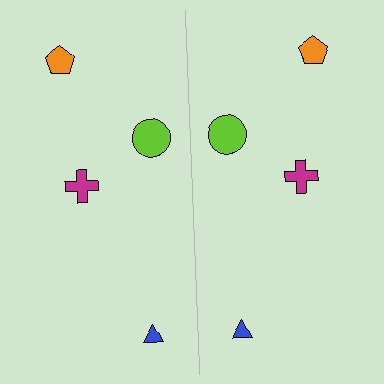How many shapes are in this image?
There are 8 shapes in this image.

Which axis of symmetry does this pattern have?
The pattern has a vertical axis of symmetry running through the center of the image.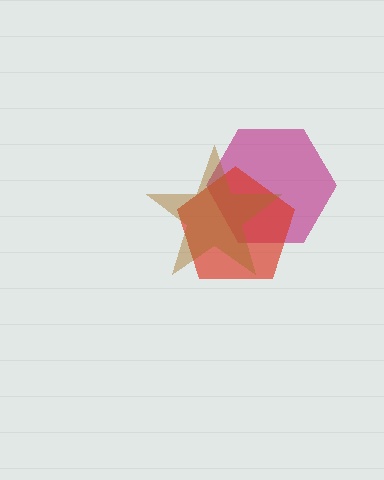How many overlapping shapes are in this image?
There are 3 overlapping shapes in the image.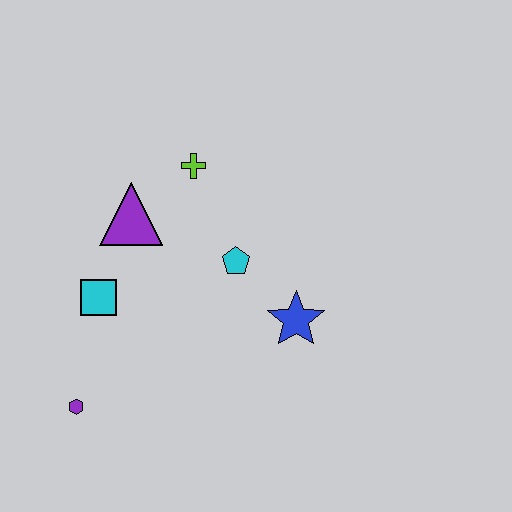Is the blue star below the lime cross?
Yes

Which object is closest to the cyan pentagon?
The blue star is closest to the cyan pentagon.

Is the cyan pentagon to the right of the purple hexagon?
Yes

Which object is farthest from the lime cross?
The purple hexagon is farthest from the lime cross.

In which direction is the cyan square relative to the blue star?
The cyan square is to the left of the blue star.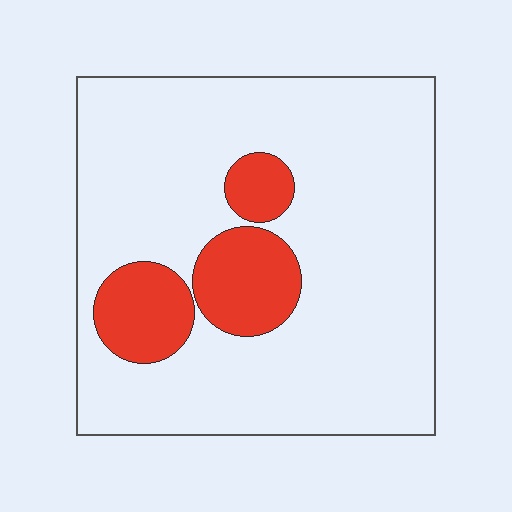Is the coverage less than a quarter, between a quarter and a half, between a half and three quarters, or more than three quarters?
Less than a quarter.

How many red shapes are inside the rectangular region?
3.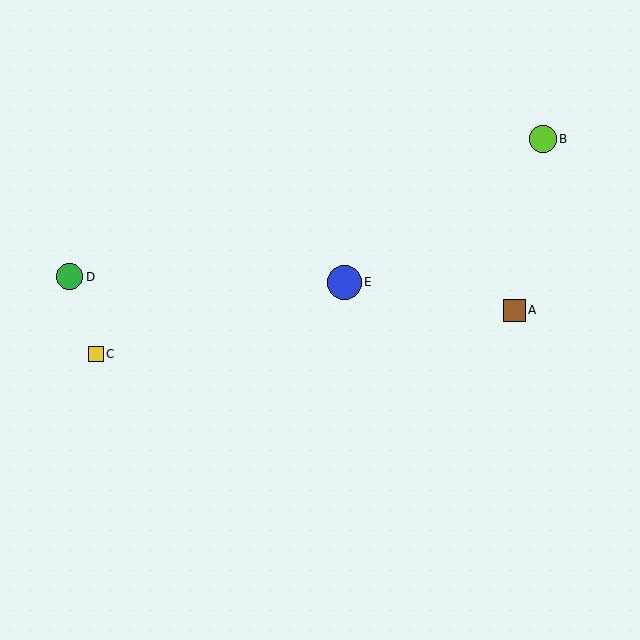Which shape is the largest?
The blue circle (labeled E) is the largest.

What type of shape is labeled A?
Shape A is a brown square.